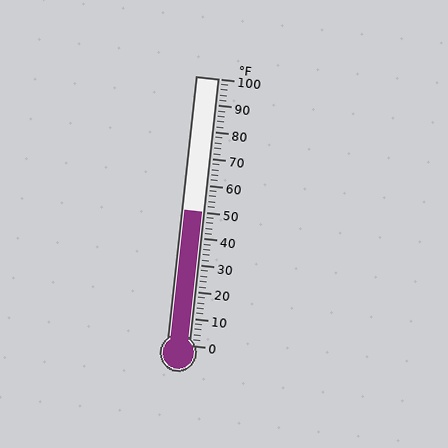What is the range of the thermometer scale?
The thermometer scale ranges from 0°F to 100°F.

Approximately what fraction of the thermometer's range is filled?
The thermometer is filled to approximately 50% of its range.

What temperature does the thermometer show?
The thermometer shows approximately 50°F.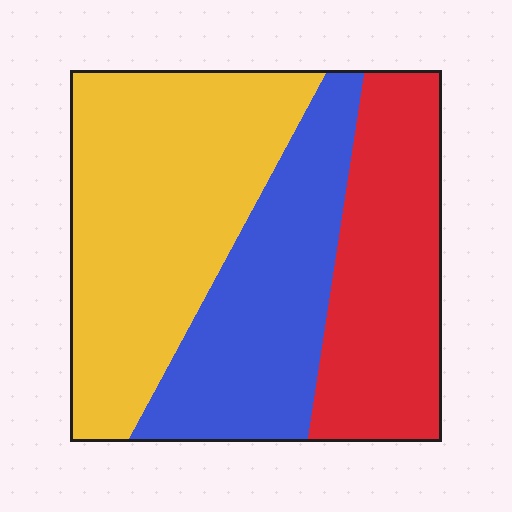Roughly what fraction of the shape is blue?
Blue takes up between a sixth and a third of the shape.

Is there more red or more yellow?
Yellow.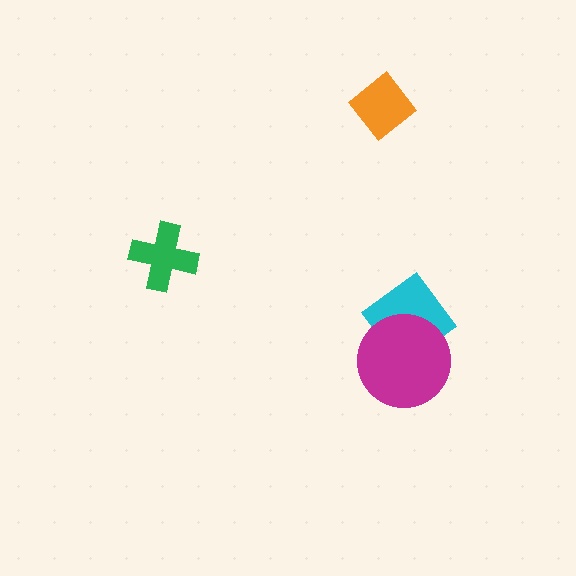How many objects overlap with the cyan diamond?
1 object overlaps with the cyan diamond.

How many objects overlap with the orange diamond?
0 objects overlap with the orange diamond.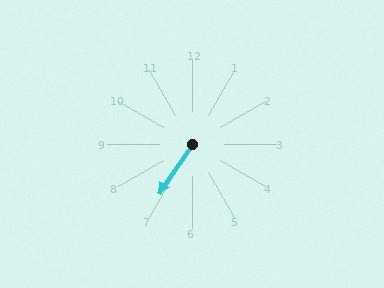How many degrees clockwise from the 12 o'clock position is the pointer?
Approximately 214 degrees.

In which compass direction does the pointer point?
Southwest.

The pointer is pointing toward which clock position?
Roughly 7 o'clock.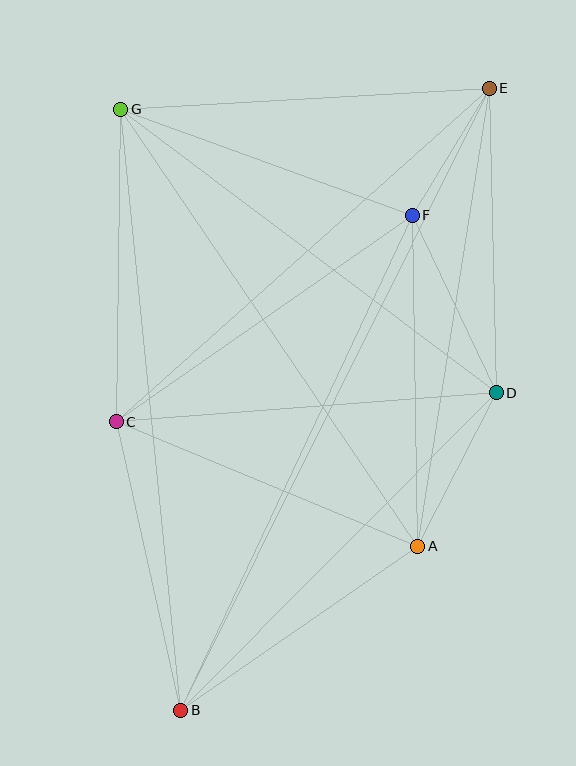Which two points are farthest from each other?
Points B and E are farthest from each other.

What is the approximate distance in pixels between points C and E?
The distance between C and E is approximately 500 pixels.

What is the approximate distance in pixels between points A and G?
The distance between A and G is approximately 529 pixels.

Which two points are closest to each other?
Points E and F are closest to each other.